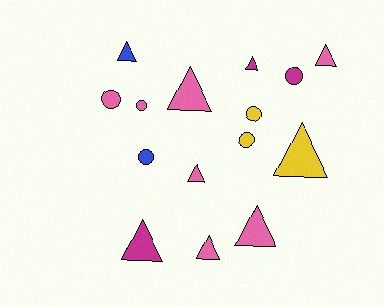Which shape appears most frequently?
Triangle, with 9 objects.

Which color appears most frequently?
Pink, with 7 objects.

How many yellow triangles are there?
There is 1 yellow triangle.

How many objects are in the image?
There are 15 objects.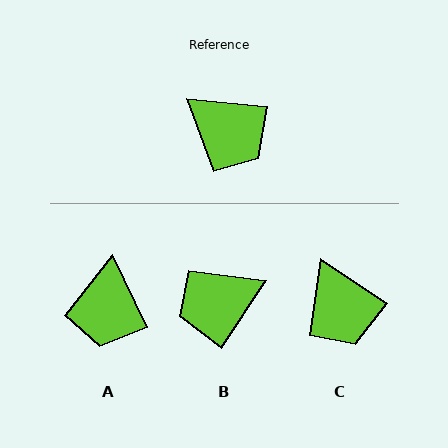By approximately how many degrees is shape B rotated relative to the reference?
Approximately 117 degrees clockwise.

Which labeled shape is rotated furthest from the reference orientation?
B, about 117 degrees away.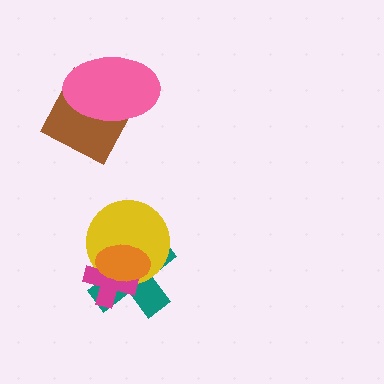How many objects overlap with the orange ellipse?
3 objects overlap with the orange ellipse.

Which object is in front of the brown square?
The pink ellipse is in front of the brown square.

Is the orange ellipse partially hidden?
No, no other shape covers it.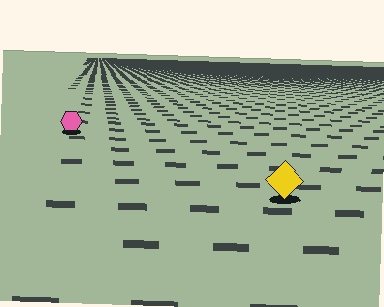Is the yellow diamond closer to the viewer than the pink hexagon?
Yes. The yellow diamond is closer — you can tell from the texture gradient: the ground texture is coarser near it.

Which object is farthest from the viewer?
The pink hexagon is farthest from the viewer. It appears smaller and the ground texture around it is denser.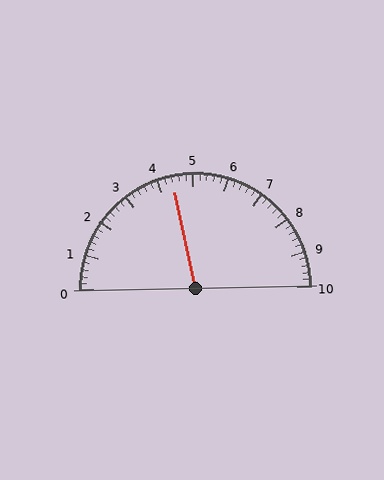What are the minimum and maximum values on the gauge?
The gauge ranges from 0 to 10.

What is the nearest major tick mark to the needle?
The nearest major tick mark is 4.